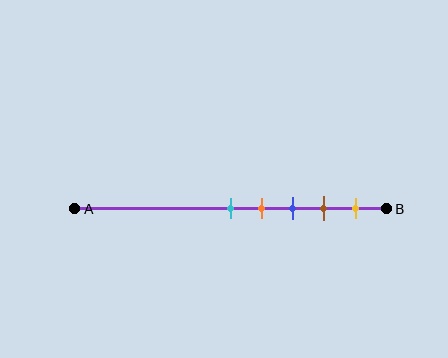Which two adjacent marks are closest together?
The cyan and orange marks are the closest adjacent pair.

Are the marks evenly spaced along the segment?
Yes, the marks are approximately evenly spaced.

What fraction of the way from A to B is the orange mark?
The orange mark is approximately 60% (0.6) of the way from A to B.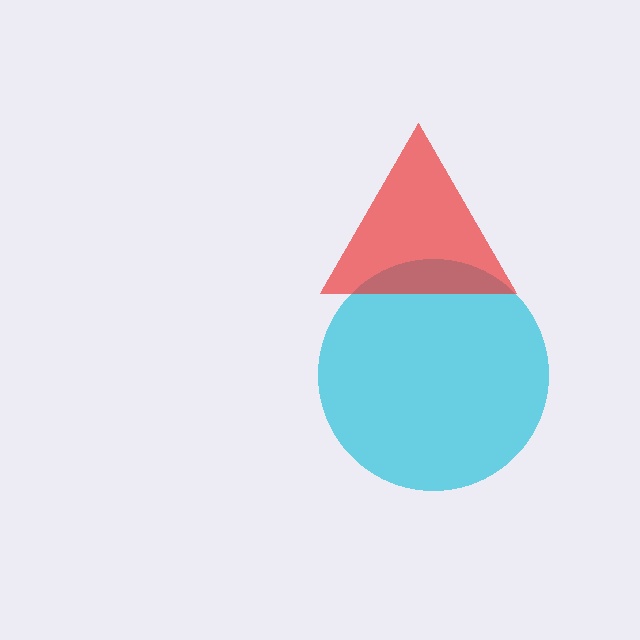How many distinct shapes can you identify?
There are 2 distinct shapes: a cyan circle, a red triangle.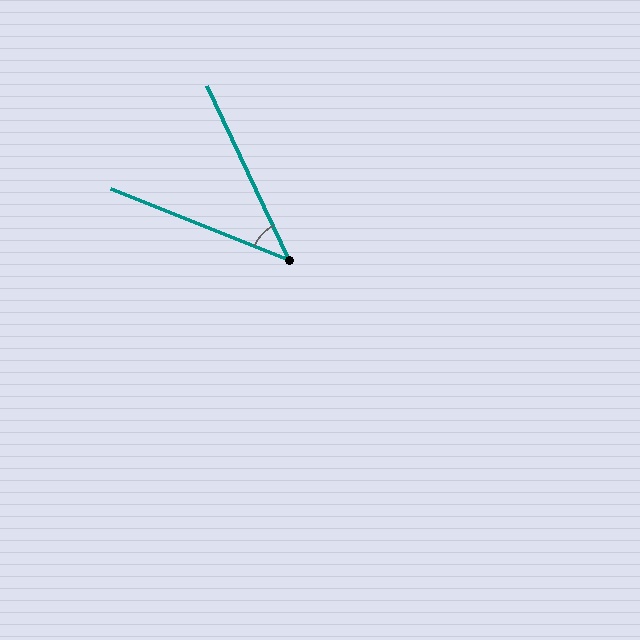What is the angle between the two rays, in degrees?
Approximately 43 degrees.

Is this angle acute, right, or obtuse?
It is acute.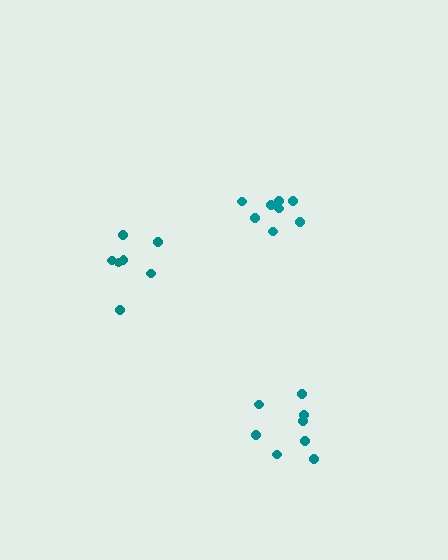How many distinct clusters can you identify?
There are 3 distinct clusters.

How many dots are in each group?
Group 1: 8 dots, Group 2: 8 dots, Group 3: 7 dots (23 total).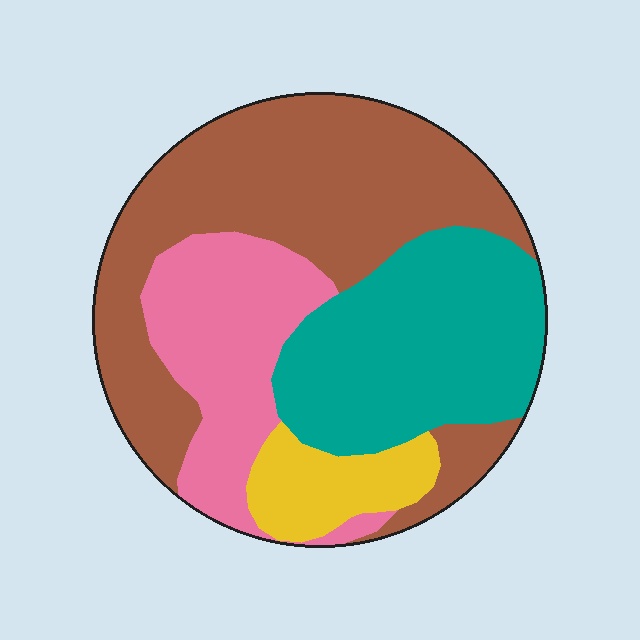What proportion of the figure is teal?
Teal covers 28% of the figure.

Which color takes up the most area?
Brown, at roughly 45%.